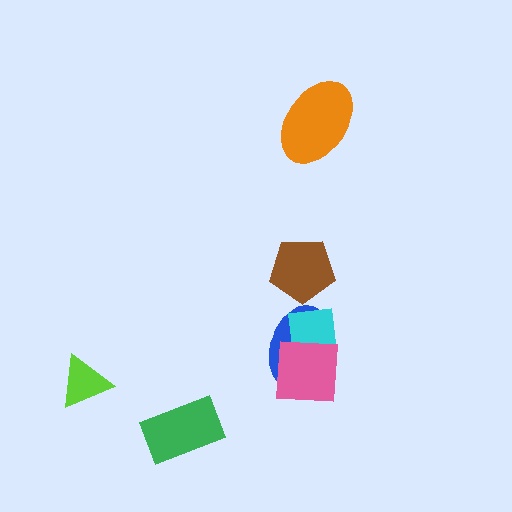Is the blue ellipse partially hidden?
Yes, it is partially covered by another shape.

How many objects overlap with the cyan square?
2 objects overlap with the cyan square.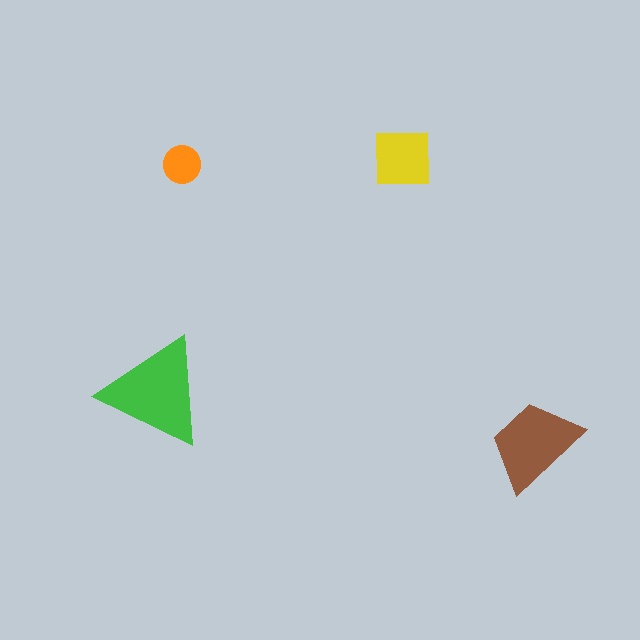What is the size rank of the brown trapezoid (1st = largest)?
2nd.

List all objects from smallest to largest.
The orange circle, the yellow square, the brown trapezoid, the green triangle.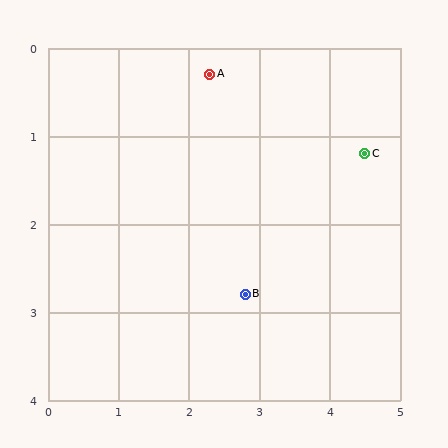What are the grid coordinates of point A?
Point A is at approximately (2.3, 0.3).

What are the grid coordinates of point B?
Point B is at approximately (2.8, 2.8).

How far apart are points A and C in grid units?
Points A and C are about 2.4 grid units apart.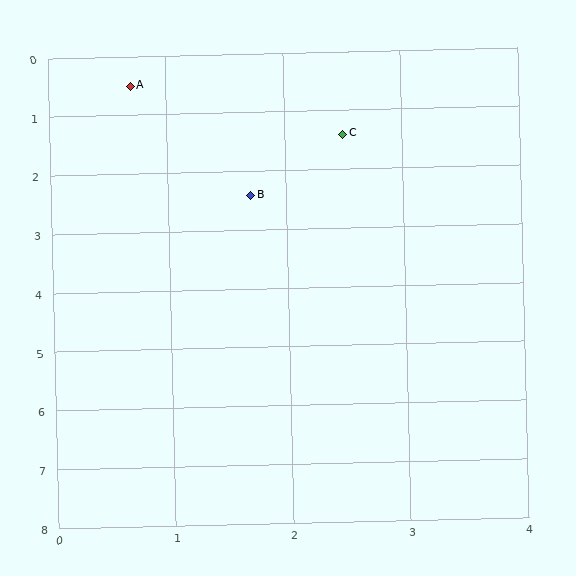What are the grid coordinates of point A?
Point A is at approximately (0.7, 0.5).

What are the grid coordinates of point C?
Point C is at approximately (2.5, 1.4).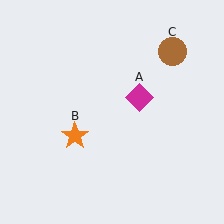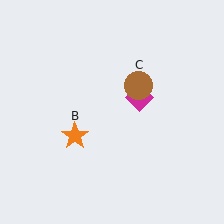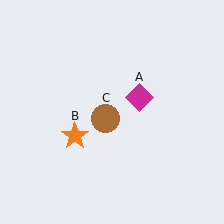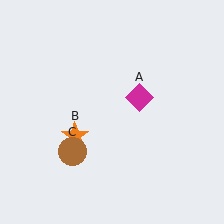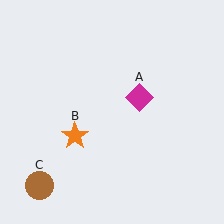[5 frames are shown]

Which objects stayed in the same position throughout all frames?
Magenta diamond (object A) and orange star (object B) remained stationary.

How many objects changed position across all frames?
1 object changed position: brown circle (object C).